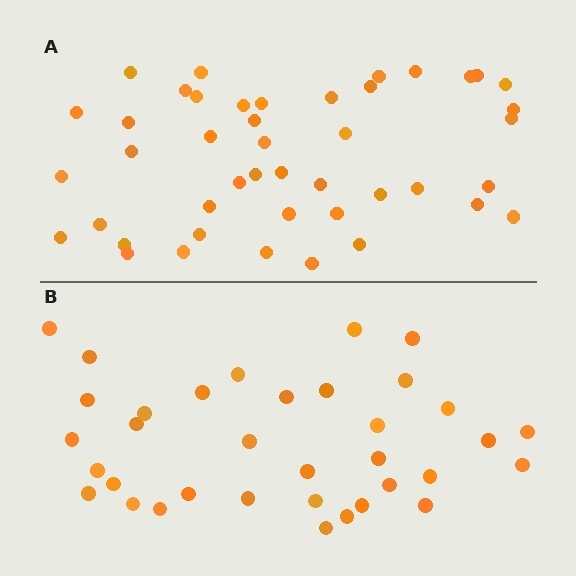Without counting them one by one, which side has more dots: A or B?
Region A (the top region) has more dots.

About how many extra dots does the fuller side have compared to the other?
Region A has roughly 8 or so more dots than region B.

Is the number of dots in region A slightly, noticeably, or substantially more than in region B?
Region A has noticeably more, but not dramatically so. The ratio is roughly 1.3 to 1.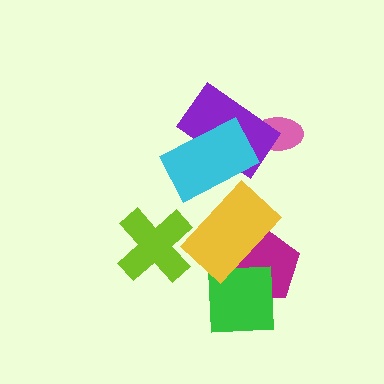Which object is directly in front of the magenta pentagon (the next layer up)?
The green square is directly in front of the magenta pentagon.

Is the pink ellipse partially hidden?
Yes, it is partially covered by another shape.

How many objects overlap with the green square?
2 objects overlap with the green square.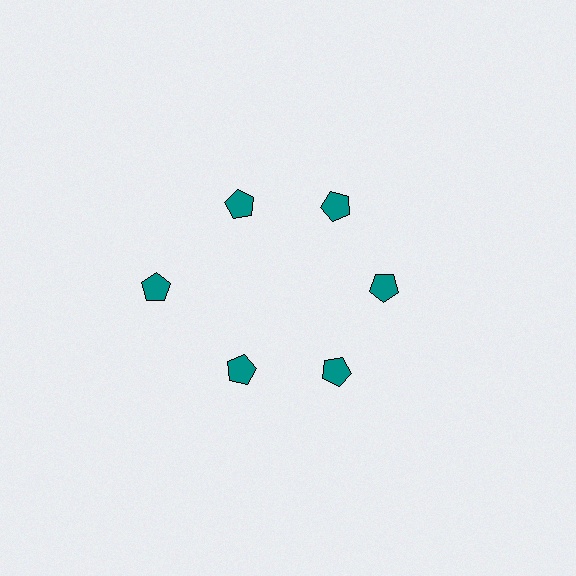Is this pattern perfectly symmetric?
No. The 6 teal pentagons are arranged in a ring, but one element near the 9 o'clock position is pushed outward from the center, breaking the 6-fold rotational symmetry.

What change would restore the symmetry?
The symmetry would be restored by moving it inward, back onto the ring so that all 6 pentagons sit at equal angles and equal distance from the center.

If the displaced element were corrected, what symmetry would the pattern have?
It would have 6-fold rotational symmetry — the pattern would map onto itself every 60 degrees.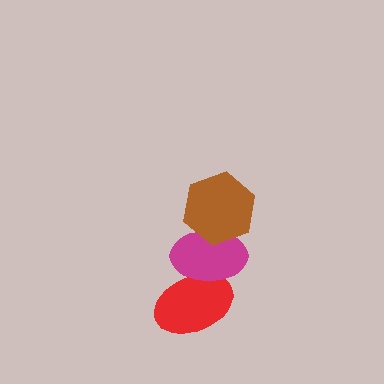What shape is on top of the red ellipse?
The magenta ellipse is on top of the red ellipse.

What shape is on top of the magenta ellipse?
The brown hexagon is on top of the magenta ellipse.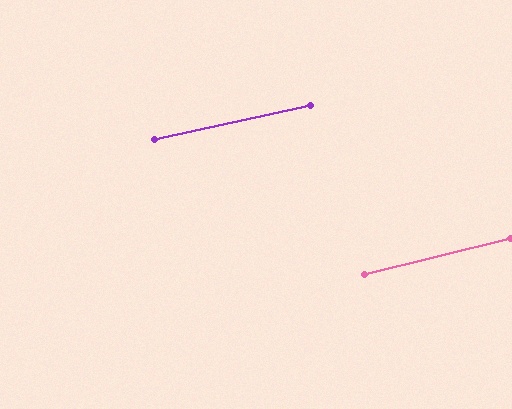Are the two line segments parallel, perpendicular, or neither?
Parallel — their directions differ by only 1.5°.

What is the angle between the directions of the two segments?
Approximately 2 degrees.